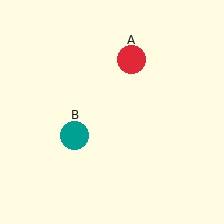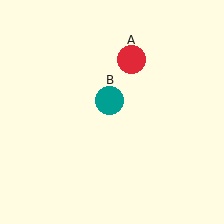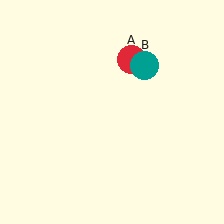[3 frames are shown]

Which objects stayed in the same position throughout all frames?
Red circle (object A) remained stationary.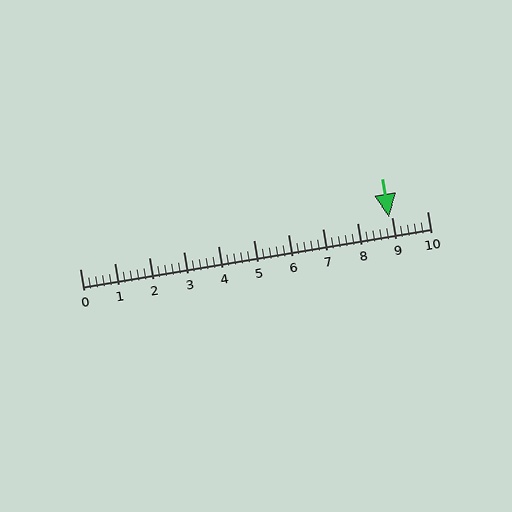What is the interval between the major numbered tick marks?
The major tick marks are spaced 1 units apart.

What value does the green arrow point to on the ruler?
The green arrow points to approximately 8.9.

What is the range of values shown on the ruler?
The ruler shows values from 0 to 10.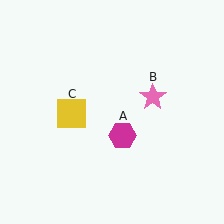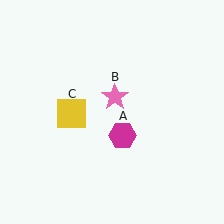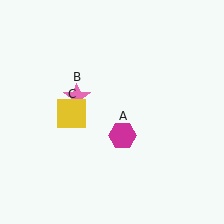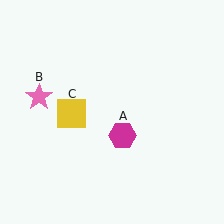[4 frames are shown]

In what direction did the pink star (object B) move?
The pink star (object B) moved left.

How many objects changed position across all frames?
1 object changed position: pink star (object B).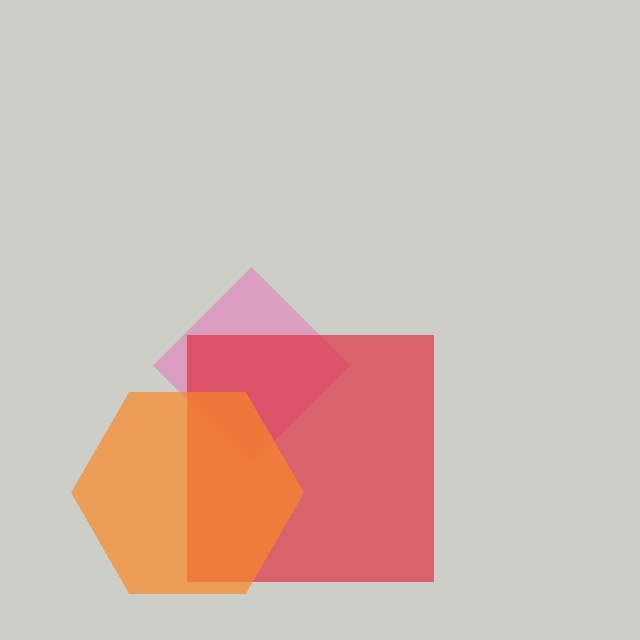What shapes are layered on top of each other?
The layered shapes are: a pink diamond, a red square, an orange hexagon.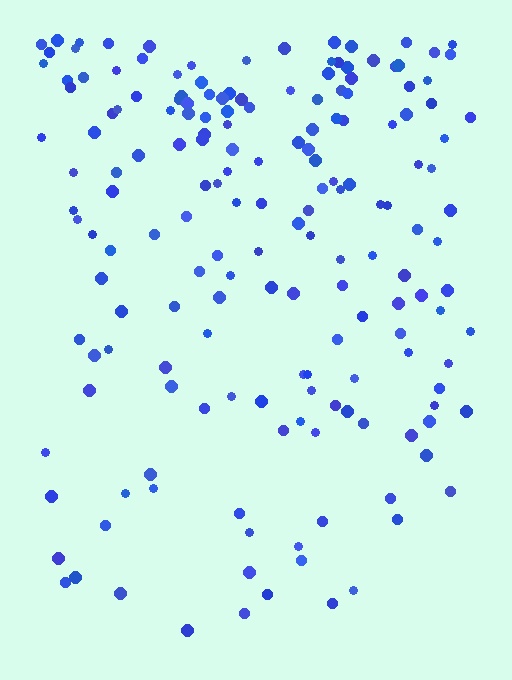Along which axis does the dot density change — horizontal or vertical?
Vertical.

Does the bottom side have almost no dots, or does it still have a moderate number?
Still a moderate number, just noticeably fewer than the top.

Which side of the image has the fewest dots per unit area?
The bottom.